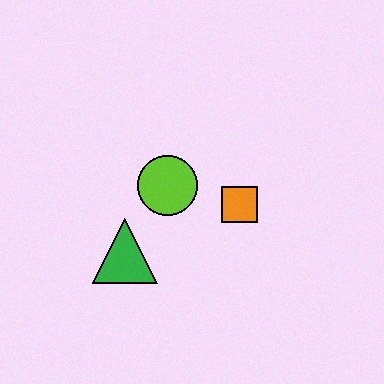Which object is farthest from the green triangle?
The orange square is farthest from the green triangle.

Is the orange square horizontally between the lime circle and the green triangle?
No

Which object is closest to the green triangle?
The lime circle is closest to the green triangle.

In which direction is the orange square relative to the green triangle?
The orange square is to the right of the green triangle.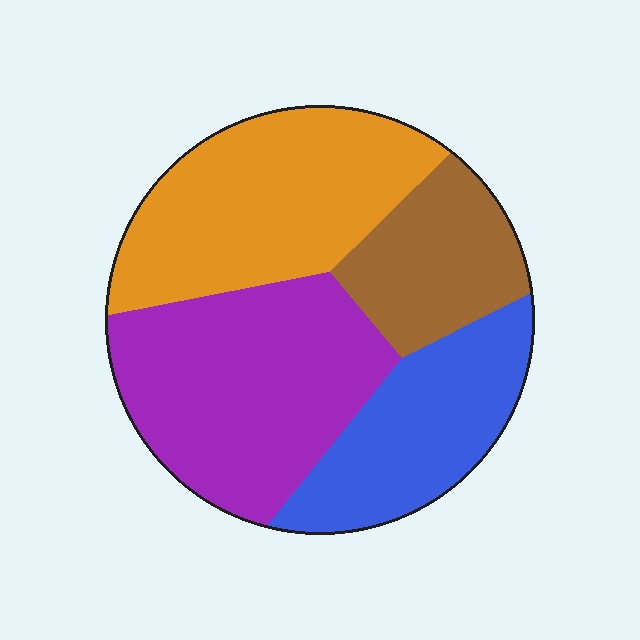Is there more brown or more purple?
Purple.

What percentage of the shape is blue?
Blue covers around 20% of the shape.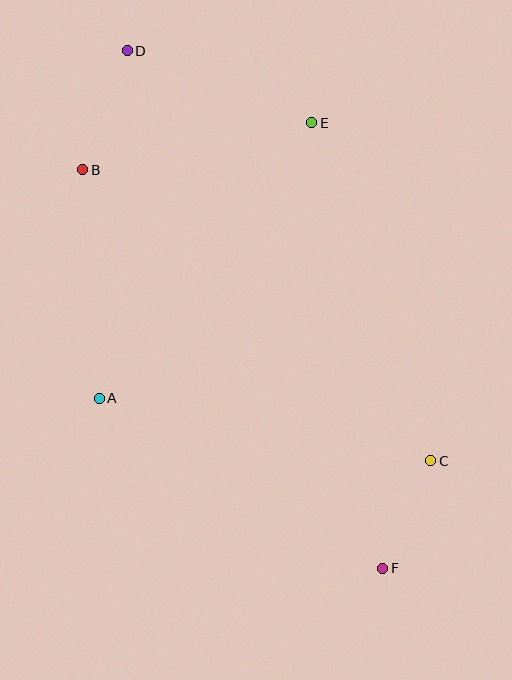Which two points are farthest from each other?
Points D and F are farthest from each other.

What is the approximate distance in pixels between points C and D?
The distance between C and D is approximately 510 pixels.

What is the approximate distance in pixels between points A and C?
The distance between A and C is approximately 337 pixels.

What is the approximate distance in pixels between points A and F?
The distance between A and F is approximately 331 pixels.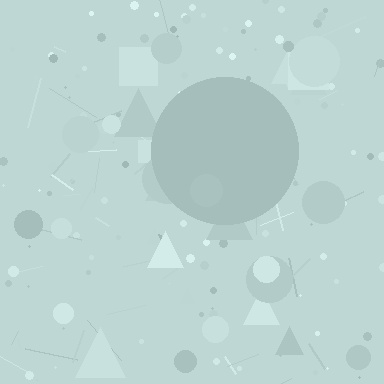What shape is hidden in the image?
A circle is hidden in the image.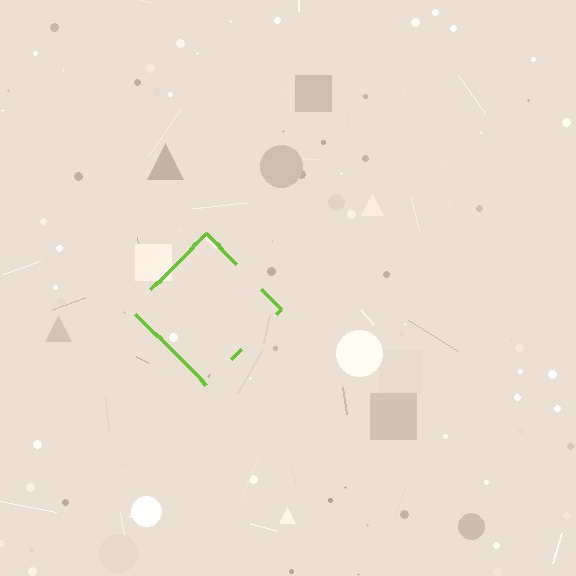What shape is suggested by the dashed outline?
The dashed outline suggests a diamond.